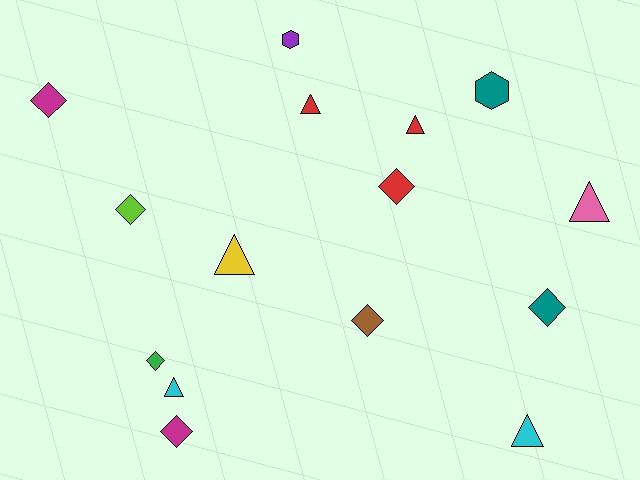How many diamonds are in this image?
There are 7 diamonds.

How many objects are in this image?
There are 15 objects.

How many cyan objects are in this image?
There are 2 cyan objects.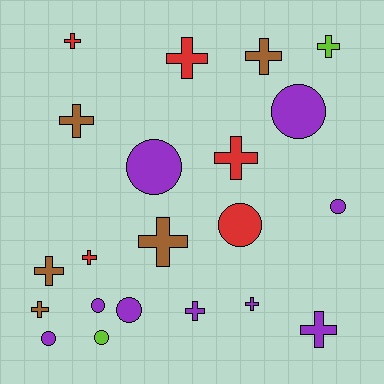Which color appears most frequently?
Purple, with 9 objects.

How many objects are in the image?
There are 21 objects.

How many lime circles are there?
There is 1 lime circle.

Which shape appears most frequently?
Cross, with 13 objects.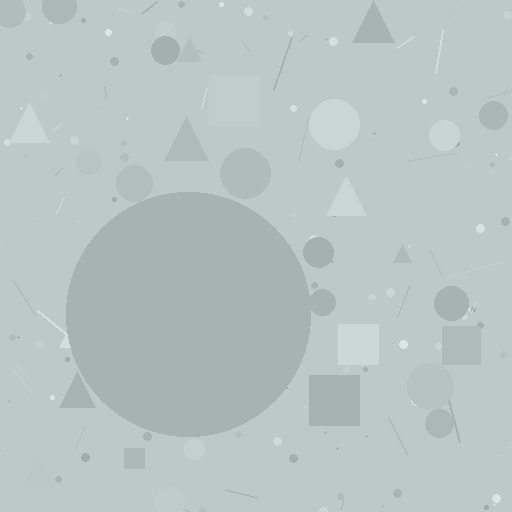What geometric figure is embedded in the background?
A circle is embedded in the background.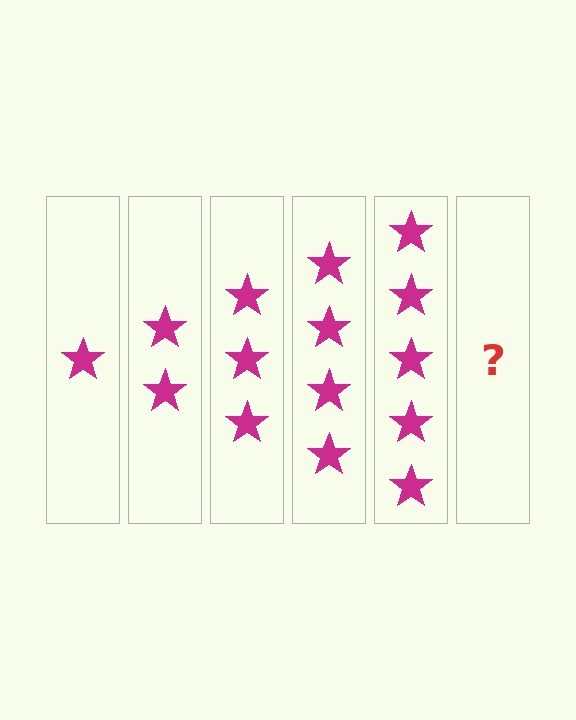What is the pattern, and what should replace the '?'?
The pattern is that each step adds one more star. The '?' should be 6 stars.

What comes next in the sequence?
The next element should be 6 stars.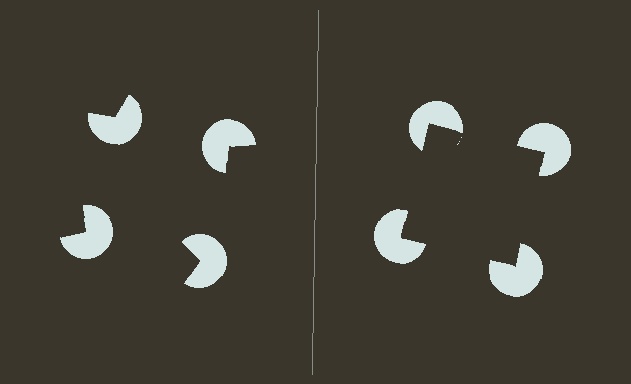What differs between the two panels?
The pac-man discs are positioned identically on both sides; only the wedge orientations differ. On the right they align to a square; on the left they are misaligned.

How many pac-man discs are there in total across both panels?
8 — 4 on each side.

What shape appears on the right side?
An illusory square.